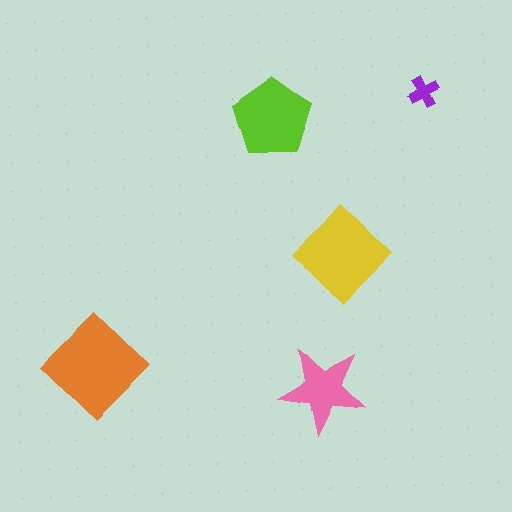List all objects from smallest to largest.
The purple cross, the pink star, the lime pentagon, the yellow diamond, the orange diamond.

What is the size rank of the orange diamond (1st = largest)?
1st.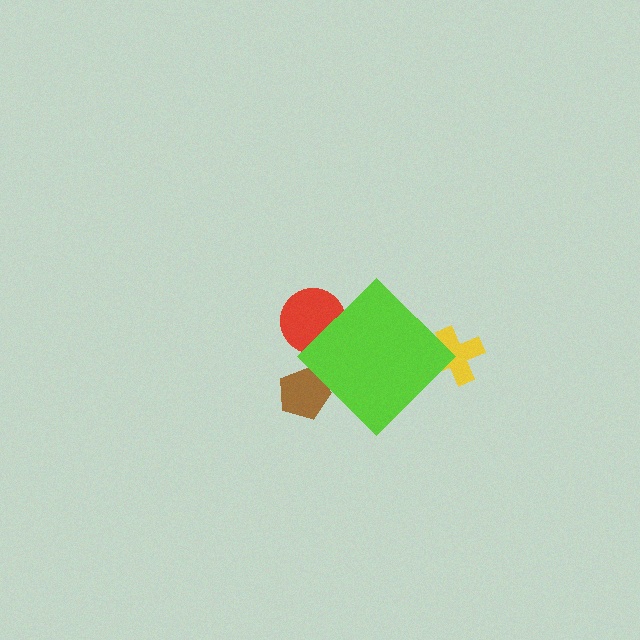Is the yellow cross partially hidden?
Yes, the yellow cross is partially hidden behind the lime diamond.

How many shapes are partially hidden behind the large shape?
3 shapes are partially hidden.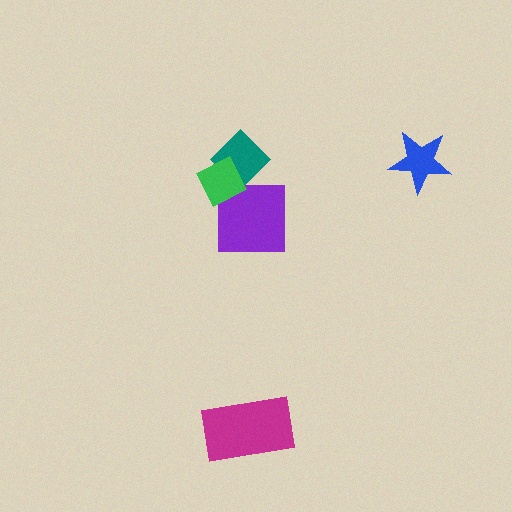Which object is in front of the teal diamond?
The green diamond is in front of the teal diamond.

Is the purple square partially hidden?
Yes, it is partially covered by another shape.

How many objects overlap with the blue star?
0 objects overlap with the blue star.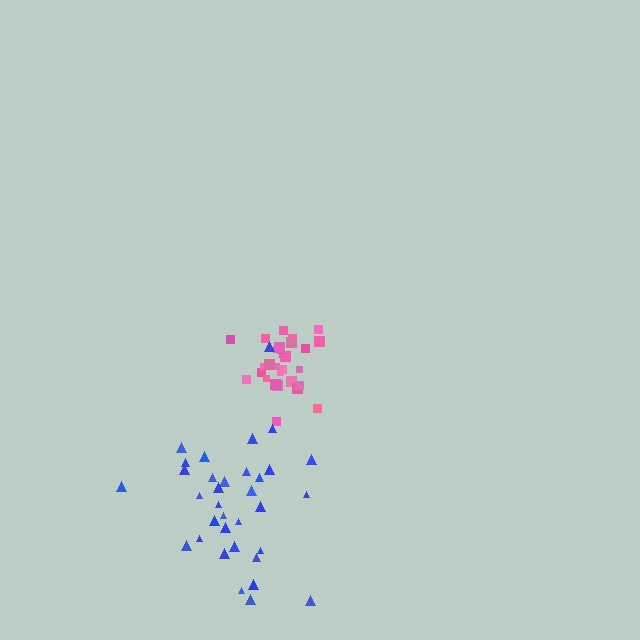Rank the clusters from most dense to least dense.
pink, blue.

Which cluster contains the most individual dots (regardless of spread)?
Blue (35).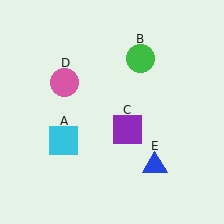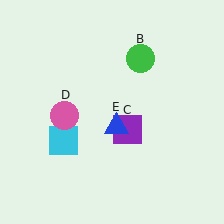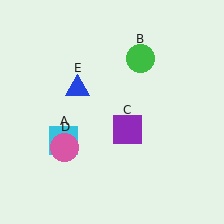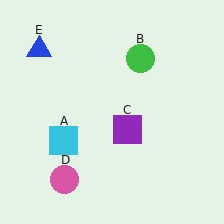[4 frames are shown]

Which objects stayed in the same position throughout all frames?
Cyan square (object A) and green circle (object B) and purple square (object C) remained stationary.